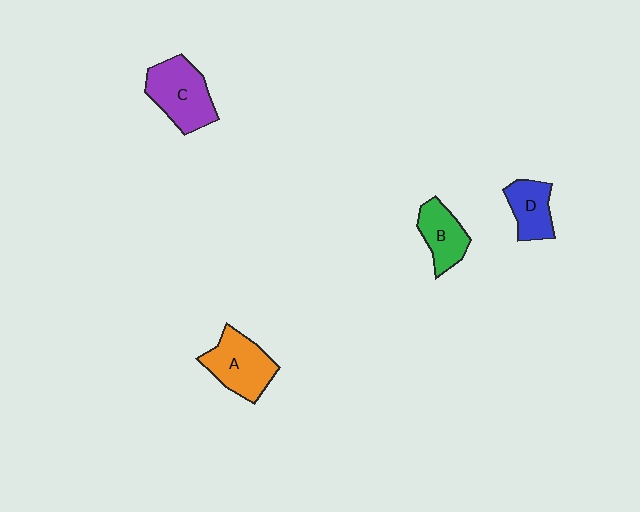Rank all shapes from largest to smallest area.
From largest to smallest: C (purple), A (orange), B (green), D (blue).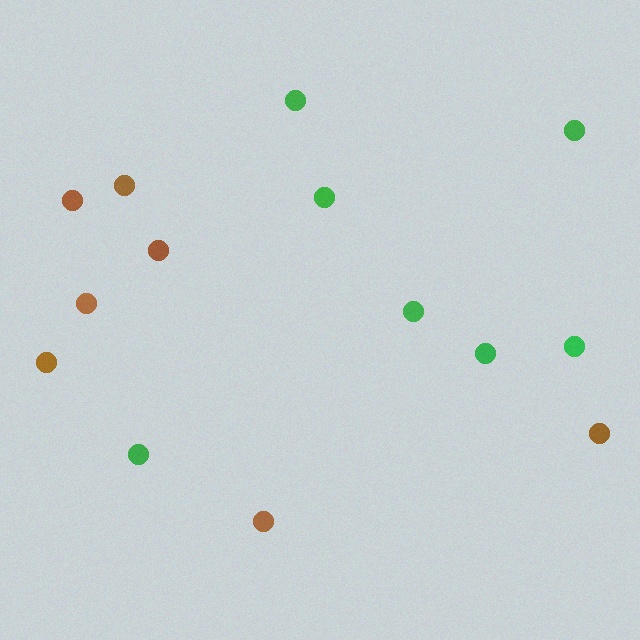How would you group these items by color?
There are 2 groups: one group of green circles (7) and one group of brown circles (7).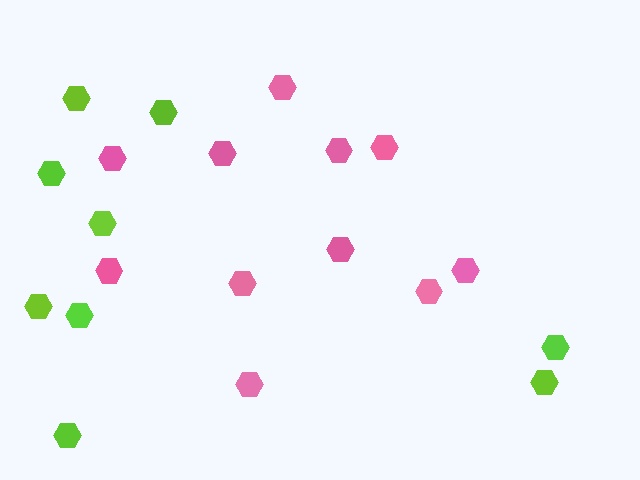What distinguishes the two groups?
There are 2 groups: one group of pink hexagons (11) and one group of lime hexagons (9).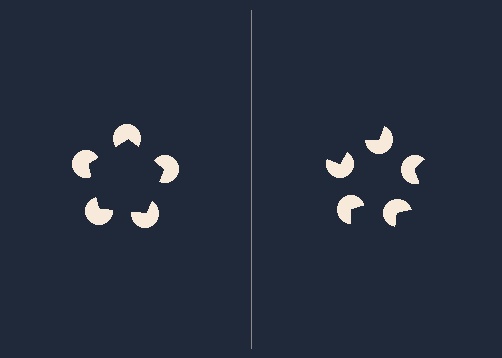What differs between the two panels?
The pac-man discs are positioned identically on both sides; only the wedge orientations differ. On the left they align to a pentagon; on the right they are misaligned.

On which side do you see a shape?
An illusory pentagon appears on the left side. On the right side the wedge cuts are rotated, so no coherent shape forms.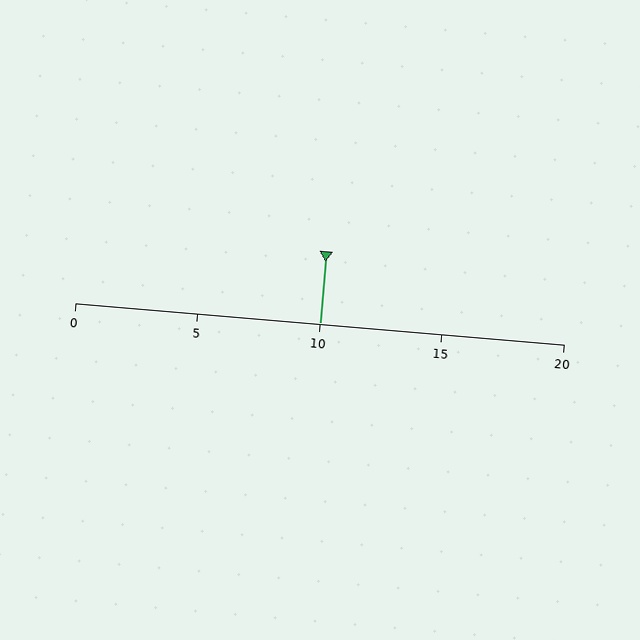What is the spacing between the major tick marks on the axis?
The major ticks are spaced 5 apart.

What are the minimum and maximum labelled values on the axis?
The axis runs from 0 to 20.